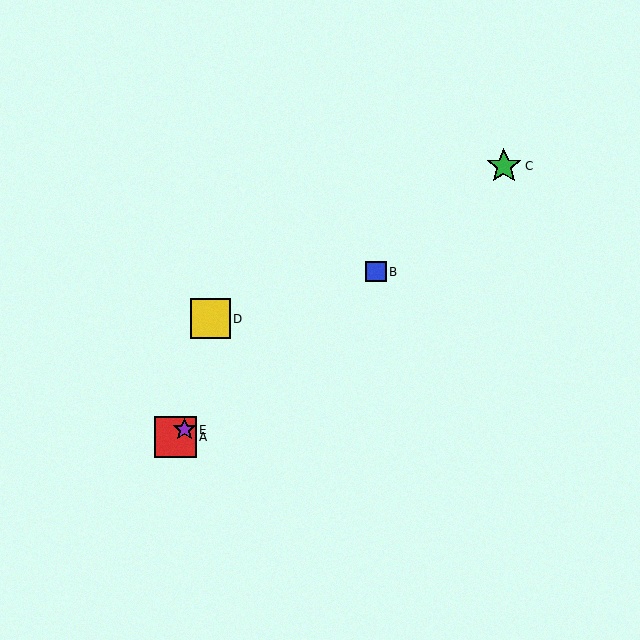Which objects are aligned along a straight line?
Objects A, B, C, E are aligned along a straight line.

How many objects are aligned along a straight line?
4 objects (A, B, C, E) are aligned along a straight line.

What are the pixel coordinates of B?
Object B is at (376, 272).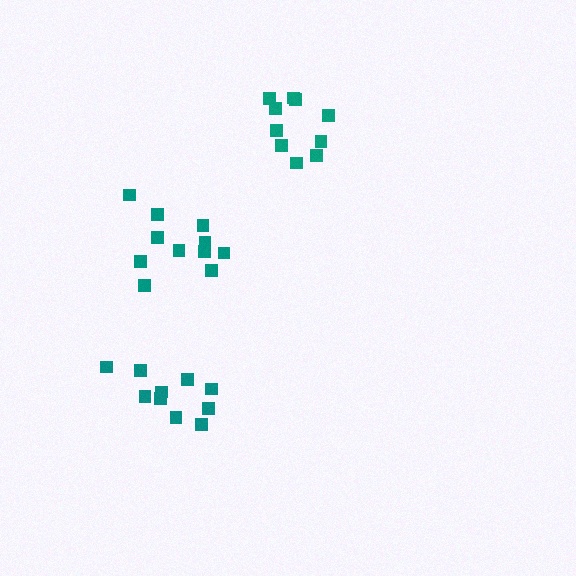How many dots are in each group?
Group 1: 11 dots, Group 2: 10 dots, Group 3: 10 dots (31 total).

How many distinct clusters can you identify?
There are 3 distinct clusters.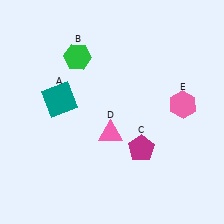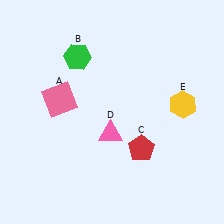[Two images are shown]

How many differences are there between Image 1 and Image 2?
There are 3 differences between the two images.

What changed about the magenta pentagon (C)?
In Image 1, C is magenta. In Image 2, it changed to red.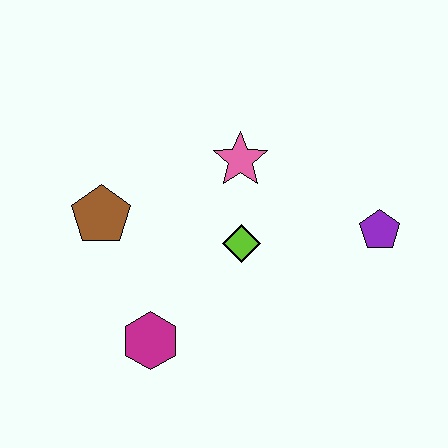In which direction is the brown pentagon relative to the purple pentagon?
The brown pentagon is to the left of the purple pentagon.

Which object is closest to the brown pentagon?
The magenta hexagon is closest to the brown pentagon.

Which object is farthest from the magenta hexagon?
The purple pentagon is farthest from the magenta hexagon.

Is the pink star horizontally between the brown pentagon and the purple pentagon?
Yes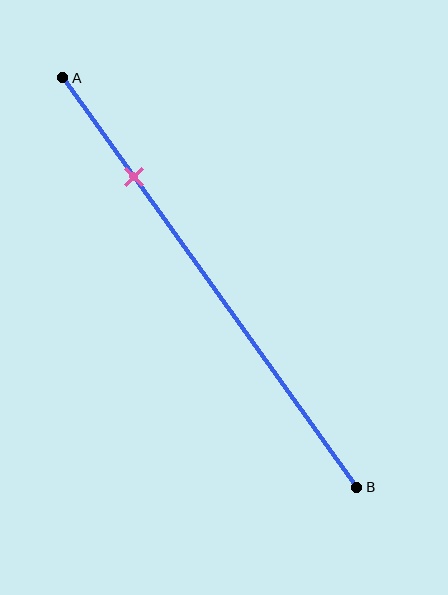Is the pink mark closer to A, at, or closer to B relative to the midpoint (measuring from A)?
The pink mark is closer to point A than the midpoint of segment AB.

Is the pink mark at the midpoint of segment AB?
No, the mark is at about 25% from A, not at the 50% midpoint.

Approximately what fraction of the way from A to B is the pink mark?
The pink mark is approximately 25% of the way from A to B.